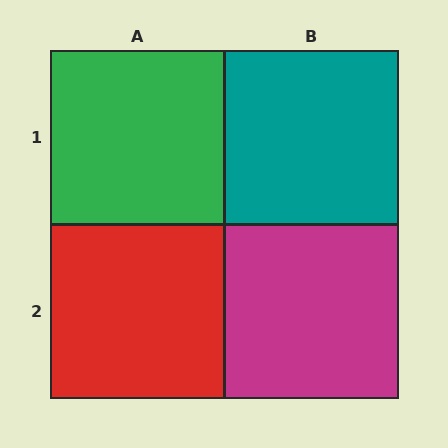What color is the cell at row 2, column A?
Red.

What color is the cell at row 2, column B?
Magenta.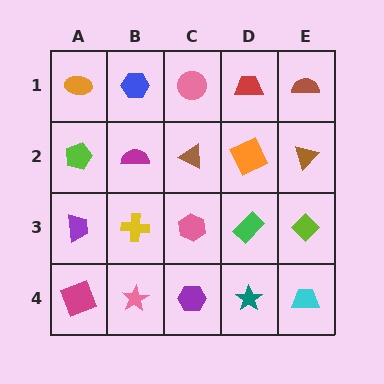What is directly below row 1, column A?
A lime pentagon.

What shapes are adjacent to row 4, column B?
A yellow cross (row 3, column B), a magenta square (row 4, column A), a purple hexagon (row 4, column C).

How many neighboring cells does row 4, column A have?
2.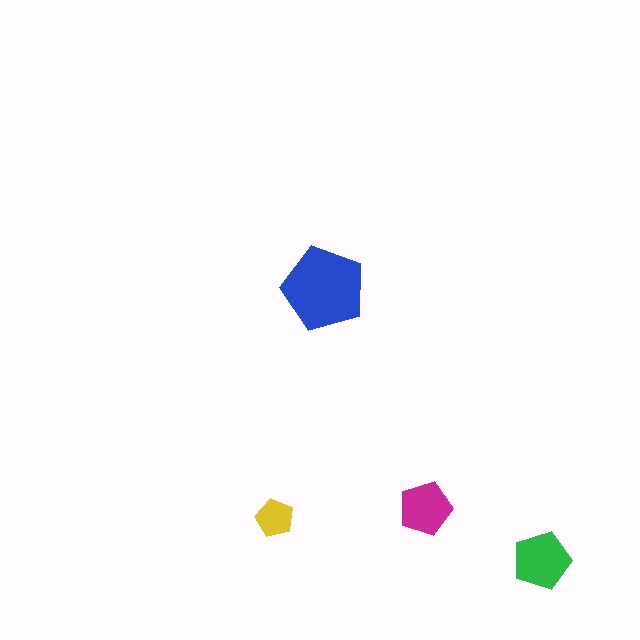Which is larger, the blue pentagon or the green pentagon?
The blue one.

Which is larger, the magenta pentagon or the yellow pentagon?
The magenta one.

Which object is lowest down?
The green pentagon is bottommost.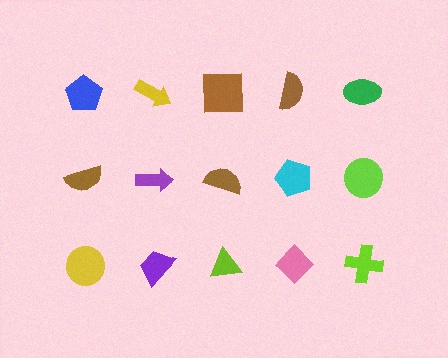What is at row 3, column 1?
A yellow circle.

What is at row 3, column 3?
A lime triangle.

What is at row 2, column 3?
A brown semicircle.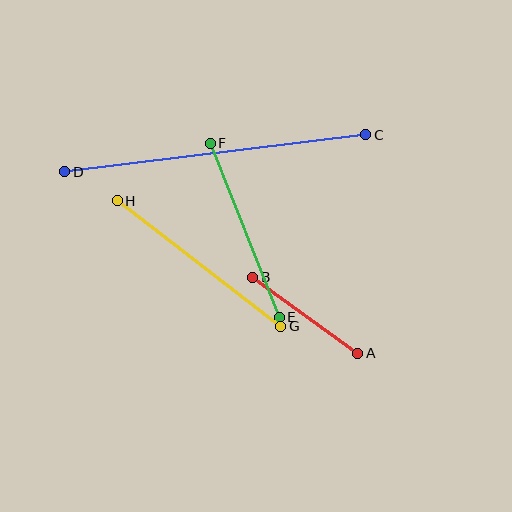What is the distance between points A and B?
The distance is approximately 130 pixels.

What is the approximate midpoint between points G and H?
The midpoint is at approximately (199, 263) pixels.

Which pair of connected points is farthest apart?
Points C and D are farthest apart.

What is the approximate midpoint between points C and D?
The midpoint is at approximately (215, 153) pixels.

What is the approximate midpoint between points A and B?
The midpoint is at approximately (305, 315) pixels.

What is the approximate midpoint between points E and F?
The midpoint is at approximately (245, 230) pixels.